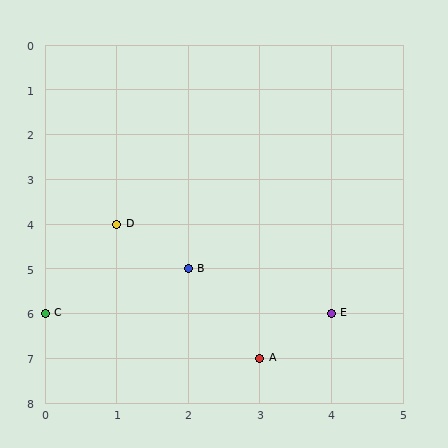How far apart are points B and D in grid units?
Points B and D are 1 column and 1 row apart (about 1.4 grid units diagonally).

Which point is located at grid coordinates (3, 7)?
Point A is at (3, 7).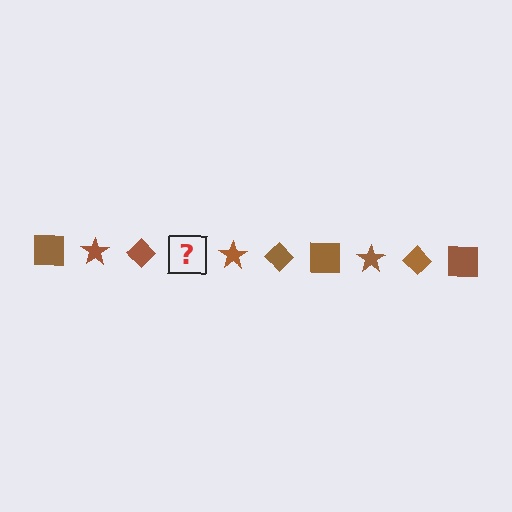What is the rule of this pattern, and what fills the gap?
The rule is that the pattern cycles through square, star, diamond shapes in brown. The gap should be filled with a brown square.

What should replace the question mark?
The question mark should be replaced with a brown square.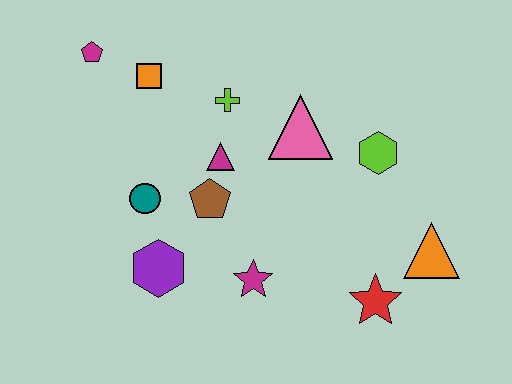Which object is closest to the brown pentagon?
The magenta triangle is closest to the brown pentagon.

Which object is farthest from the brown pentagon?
The orange triangle is farthest from the brown pentagon.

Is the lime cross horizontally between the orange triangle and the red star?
No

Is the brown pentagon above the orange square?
No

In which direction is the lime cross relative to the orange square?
The lime cross is to the right of the orange square.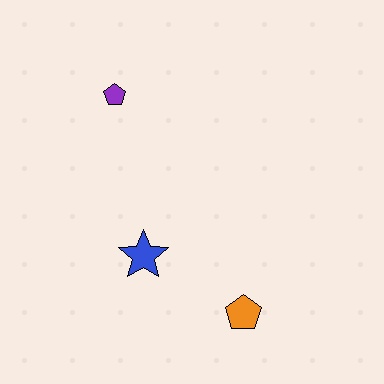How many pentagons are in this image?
There are 2 pentagons.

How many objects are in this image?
There are 3 objects.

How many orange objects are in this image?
There is 1 orange object.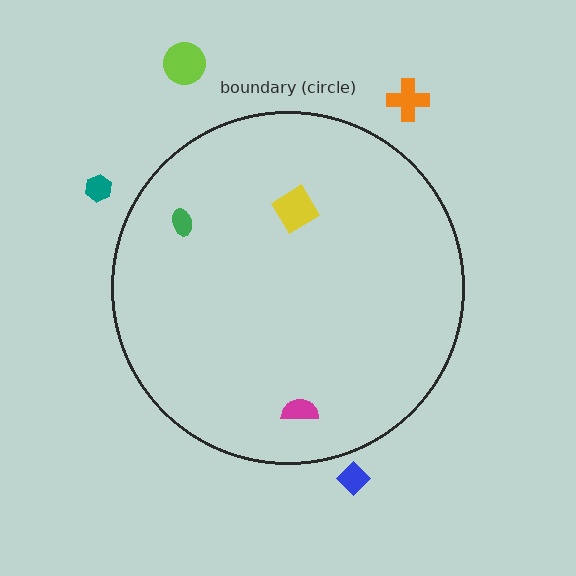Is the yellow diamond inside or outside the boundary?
Inside.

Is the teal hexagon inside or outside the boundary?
Outside.